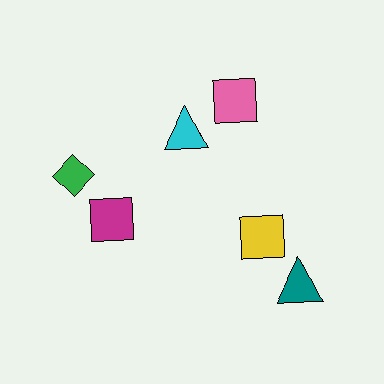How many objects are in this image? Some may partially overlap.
There are 6 objects.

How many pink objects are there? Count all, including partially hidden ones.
There is 1 pink object.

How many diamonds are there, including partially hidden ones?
There is 1 diamond.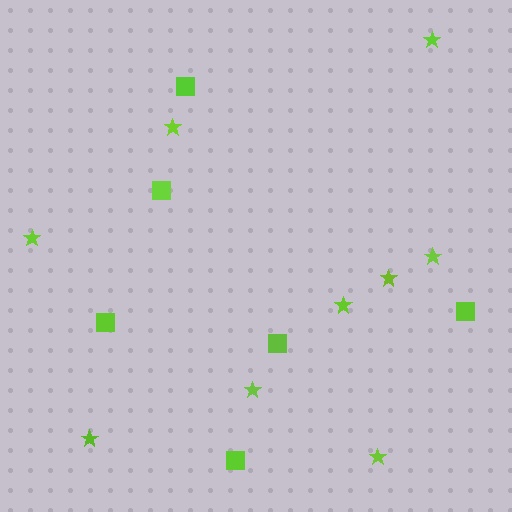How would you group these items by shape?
There are 2 groups: one group of stars (9) and one group of squares (6).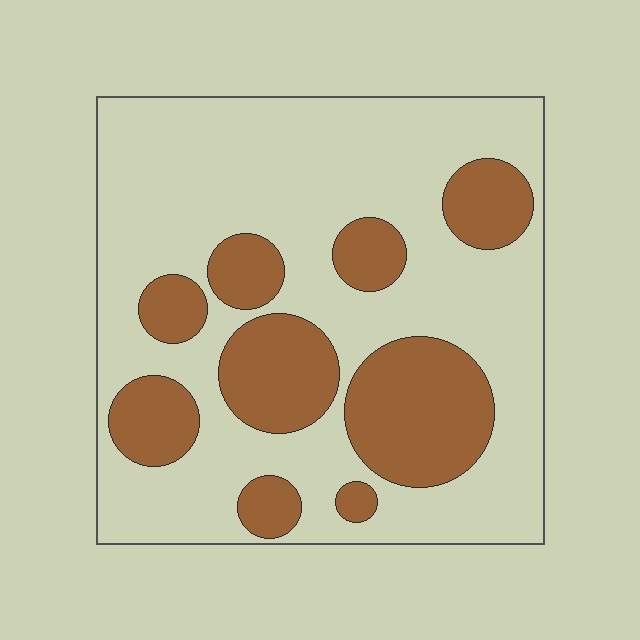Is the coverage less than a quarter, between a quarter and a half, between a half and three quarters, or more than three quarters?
Between a quarter and a half.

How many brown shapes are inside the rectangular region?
9.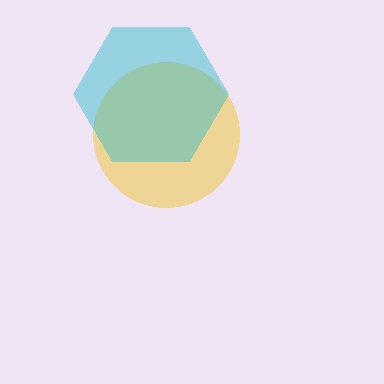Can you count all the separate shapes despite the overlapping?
Yes, there are 2 separate shapes.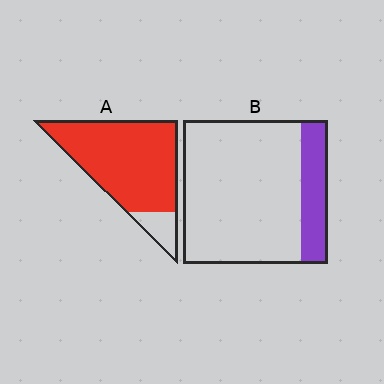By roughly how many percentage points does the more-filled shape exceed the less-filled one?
By roughly 70 percentage points (A over B).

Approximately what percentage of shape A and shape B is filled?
A is approximately 85% and B is approximately 20%.